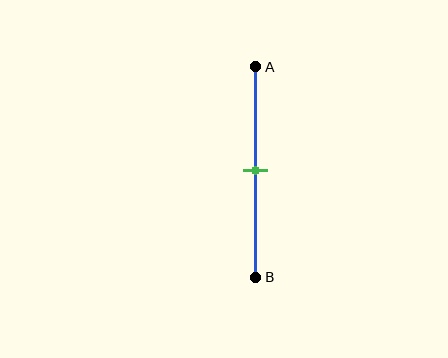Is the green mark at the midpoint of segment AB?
Yes, the mark is approximately at the midpoint.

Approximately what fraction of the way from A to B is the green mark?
The green mark is approximately 50% of the way from A to B.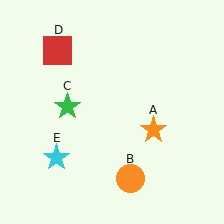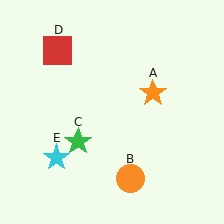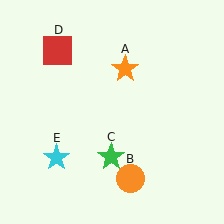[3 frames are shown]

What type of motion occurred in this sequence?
The orange star (object A), green star (object C) rotated counterclockwise around the center of the scene.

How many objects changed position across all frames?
2 objects changed position: orange star (object A), green star (object C).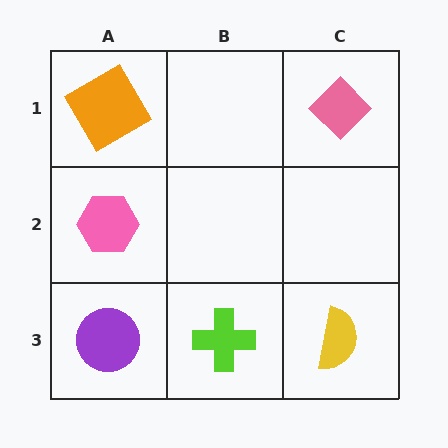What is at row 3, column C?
A yellow semicircle.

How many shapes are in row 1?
2 shapes.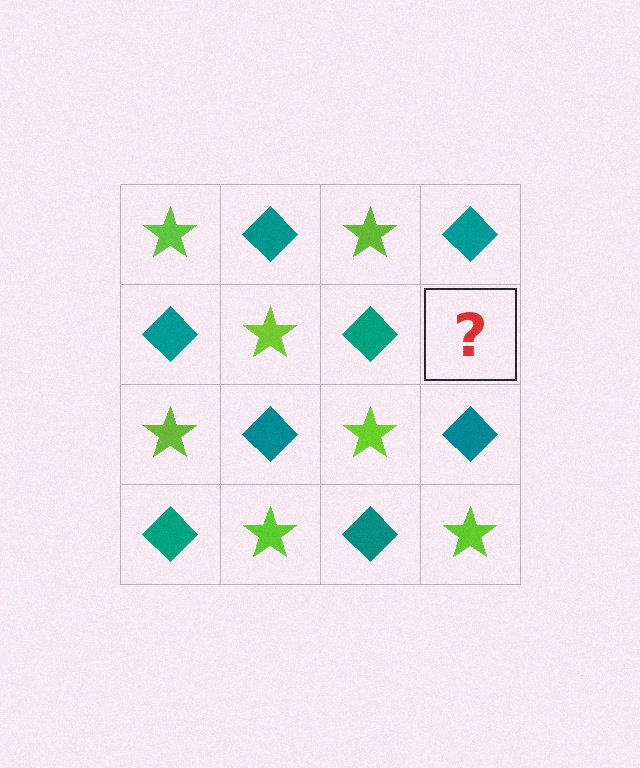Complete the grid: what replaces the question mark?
The question mark should be replaced with a lime star.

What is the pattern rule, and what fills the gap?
The rule is that it alternates lime star and teal diamond in a checkerboard pattern. The gap should be filled with a lime star.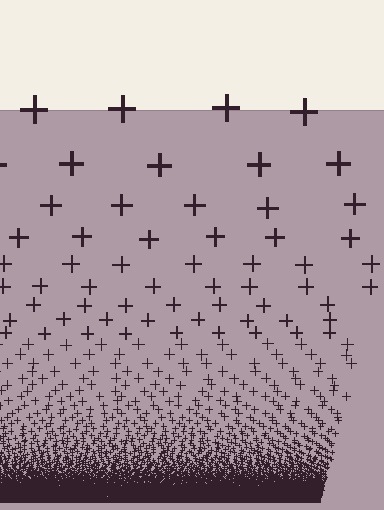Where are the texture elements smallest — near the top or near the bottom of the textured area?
Near the bottom.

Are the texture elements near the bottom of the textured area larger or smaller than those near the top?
Smaller. The gradient is inverted — elements near the bottom are smaller and denser.